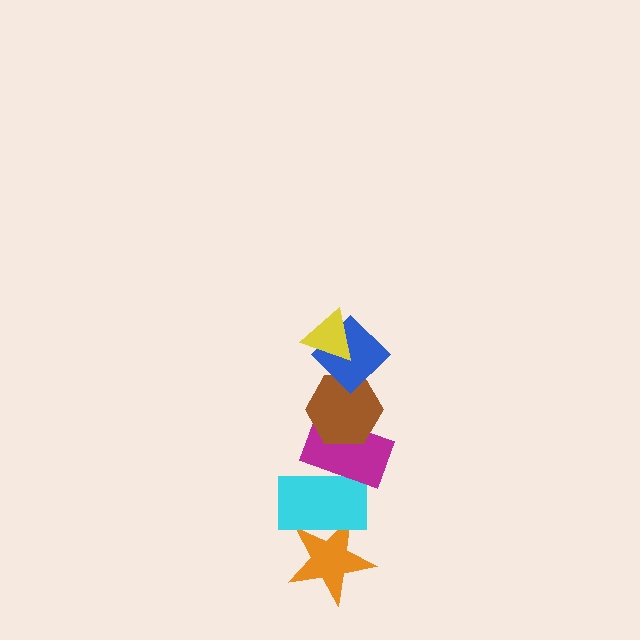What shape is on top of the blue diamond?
The yellow triangle is on top of the blue diamond.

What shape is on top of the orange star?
The cyan rectangle is on top of the orange star.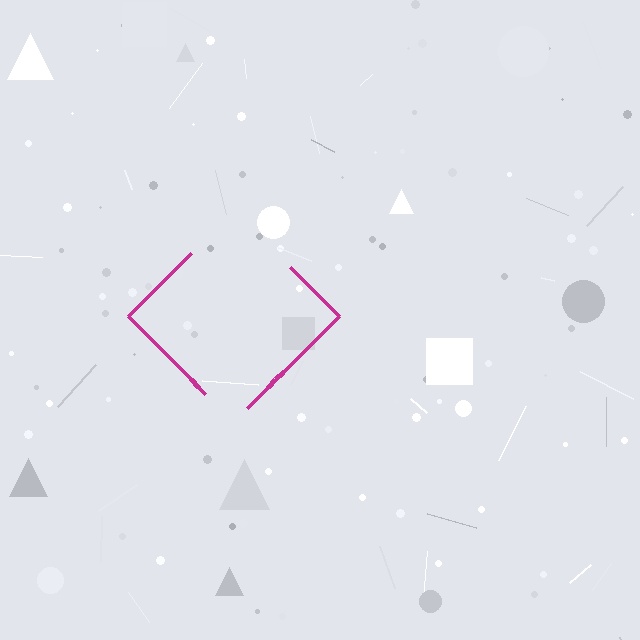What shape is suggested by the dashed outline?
The dashed outline suggests a diamond.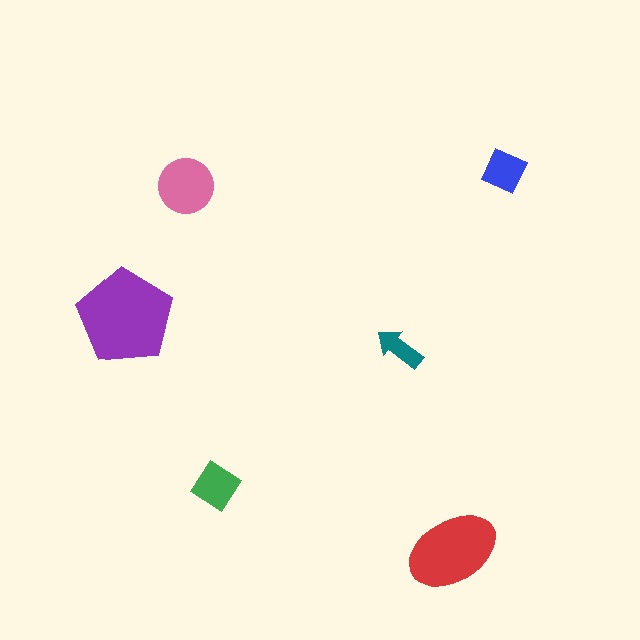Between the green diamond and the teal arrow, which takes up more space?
The green diamond.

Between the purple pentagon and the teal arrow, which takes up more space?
The purple pentagon.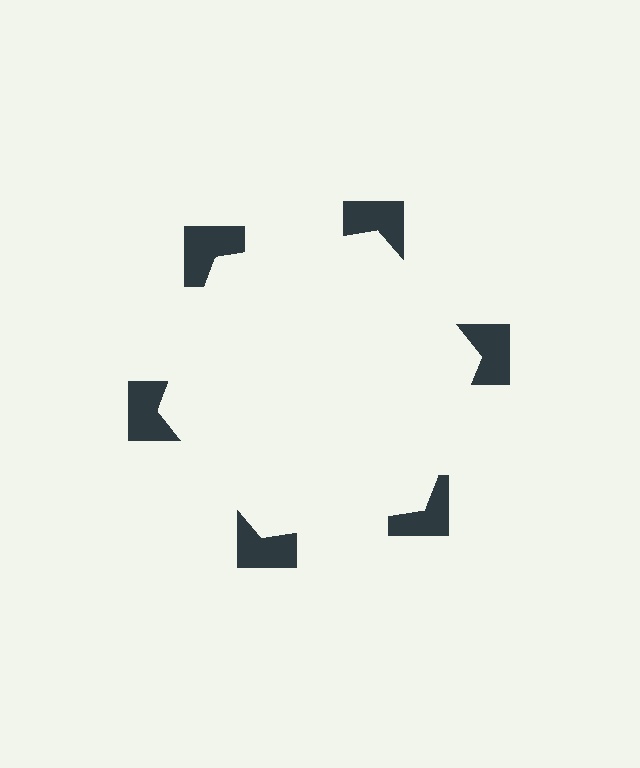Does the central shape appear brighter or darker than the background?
It typically appears slightly brighter than the background, even though no actual brightness change is drawn.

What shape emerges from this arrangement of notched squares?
An illusory hexagon — its edges are inferred from the aligned wedge cuts in the notched squares, not physically drawn.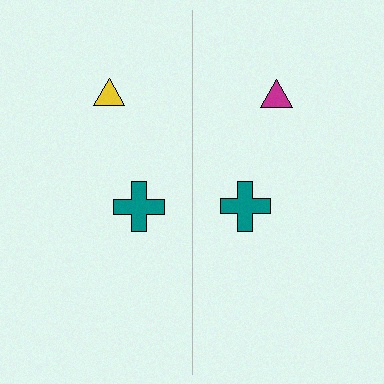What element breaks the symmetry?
The magenta triangle on the right side breaks the symmetry — its mirror counterpart is yellow.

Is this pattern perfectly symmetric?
No, the pattern is not perfectly symmetric. The magenta triangle on the right side breaks the symmetry — its mirror counterpart is yellow.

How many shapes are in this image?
There are 4 shapes in this image.